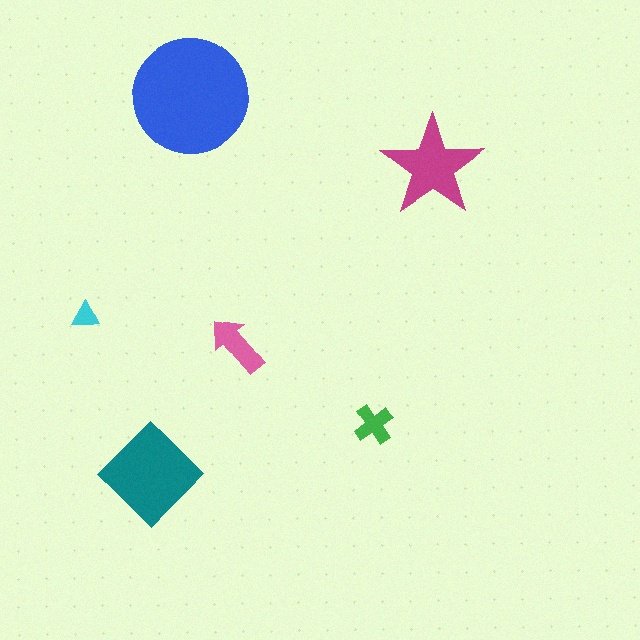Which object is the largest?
The blue circle.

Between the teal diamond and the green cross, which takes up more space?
The teal diamond.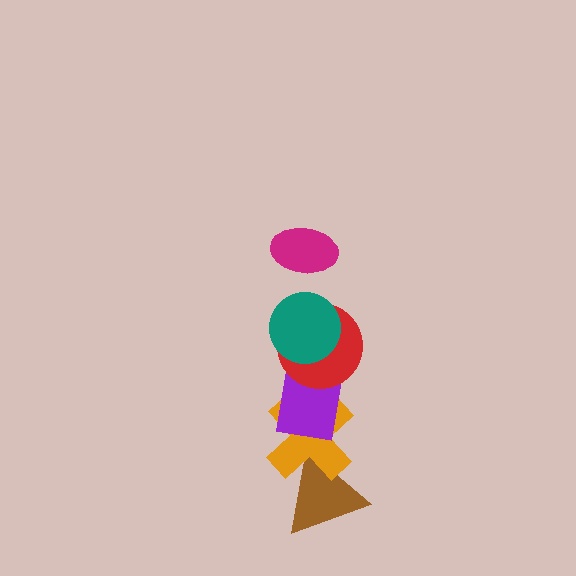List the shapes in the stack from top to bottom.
From top to bottom: the magenta ellipse, the teal circle, the red circle, the purple rectangle, the orange cross, the brown triangle.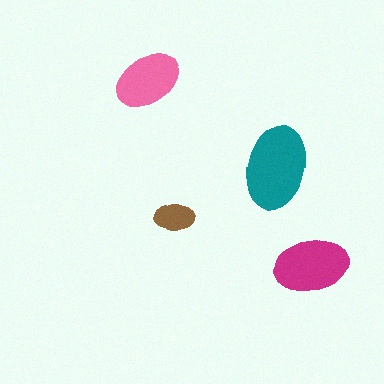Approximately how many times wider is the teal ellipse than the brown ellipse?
About 2 times wider.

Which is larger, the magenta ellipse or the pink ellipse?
The magenta one.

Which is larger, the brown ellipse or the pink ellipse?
The pink one.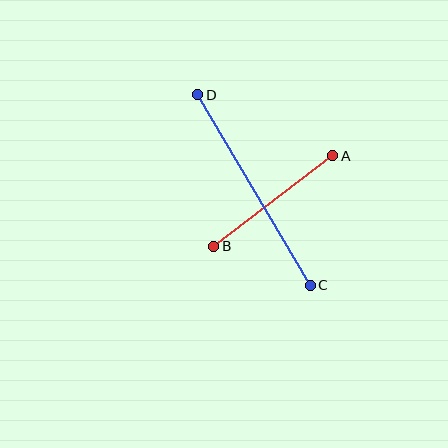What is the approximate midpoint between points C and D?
The midpoint is at approximately (254, 190) pixels.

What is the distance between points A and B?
The distance is approximately 149 pixels.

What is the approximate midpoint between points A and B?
The midpoint is at approximately (273, 201) pixels.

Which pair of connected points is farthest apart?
Points C and D are farthest apart.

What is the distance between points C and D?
The distance is approximately 221 pixels.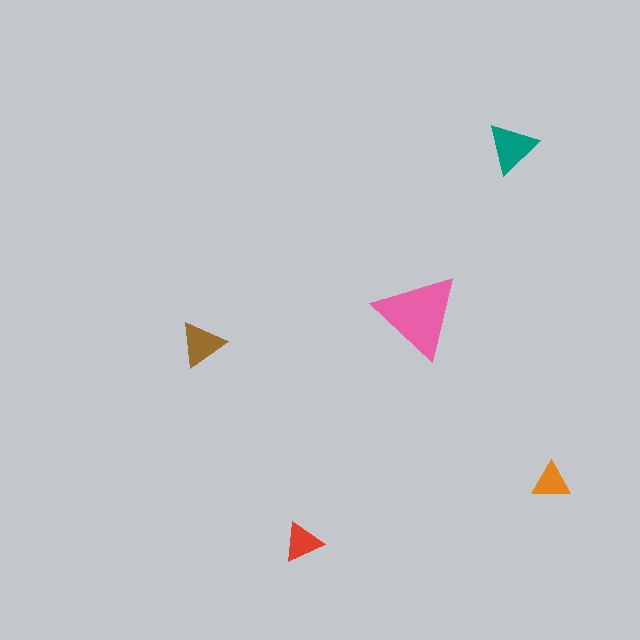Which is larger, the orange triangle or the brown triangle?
The brown one.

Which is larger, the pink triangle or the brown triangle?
The pink one.